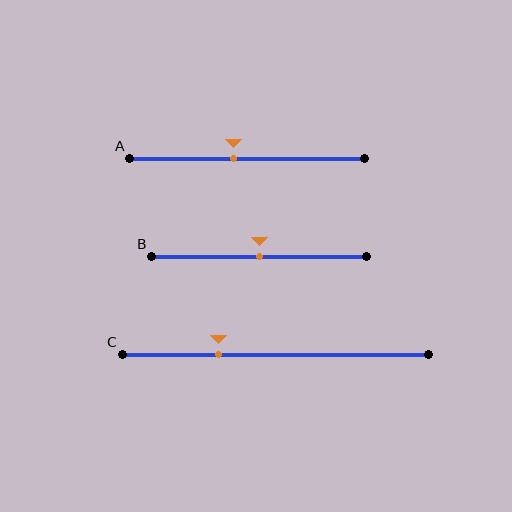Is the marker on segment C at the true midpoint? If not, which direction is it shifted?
No, the marker on segment C is shifted to the left by about 19% of the segment length.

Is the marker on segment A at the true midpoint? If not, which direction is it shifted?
No, the marker on segment A is shifted to the left by about 6% of the segment length.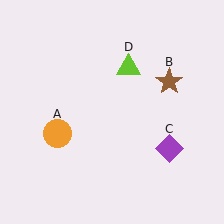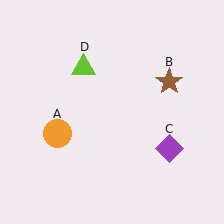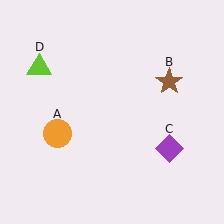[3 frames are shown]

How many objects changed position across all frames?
1 object changed position: lime triangle (object D).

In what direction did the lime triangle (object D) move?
The lime triangle (object D) moved left.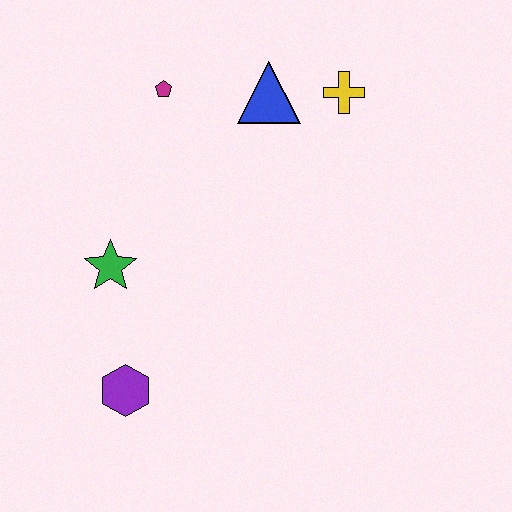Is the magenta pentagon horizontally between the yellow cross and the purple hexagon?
Yes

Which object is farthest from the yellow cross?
The purple hexagon is farthest from the yellow cross.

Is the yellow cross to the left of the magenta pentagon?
No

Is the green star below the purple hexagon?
No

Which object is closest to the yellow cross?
The blue triangle is closest to the yellow cross.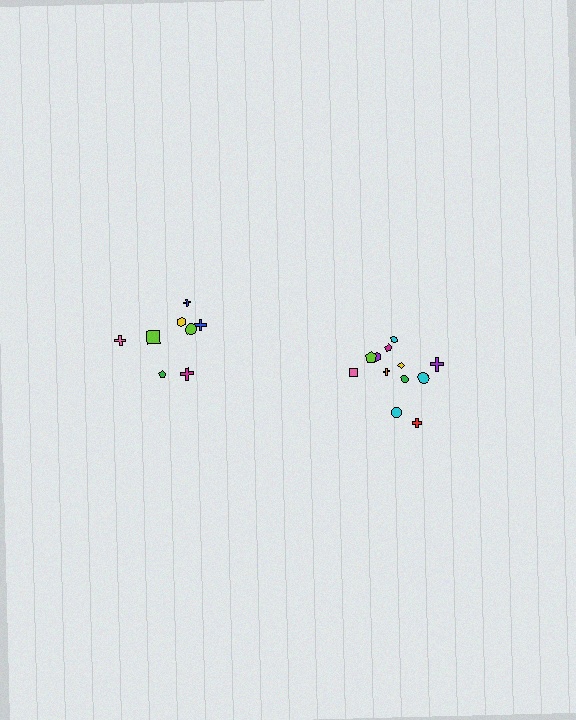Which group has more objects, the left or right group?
The right group.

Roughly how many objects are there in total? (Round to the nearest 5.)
Roughly 20 objects in total.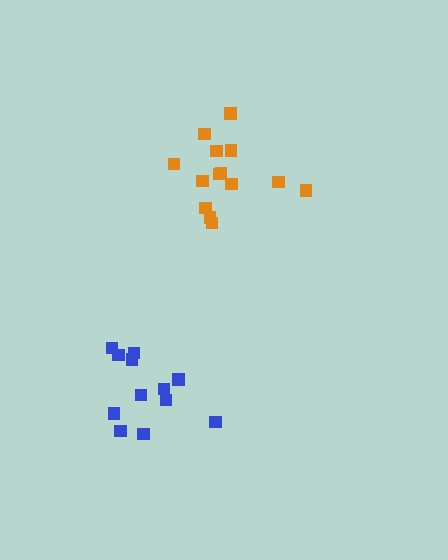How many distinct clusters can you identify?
There are 2 distinct clusters.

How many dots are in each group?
Group 1: 14 dots, Group 2: 12 dots (26 total).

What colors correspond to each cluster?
The clusters are colored: orange, blue.